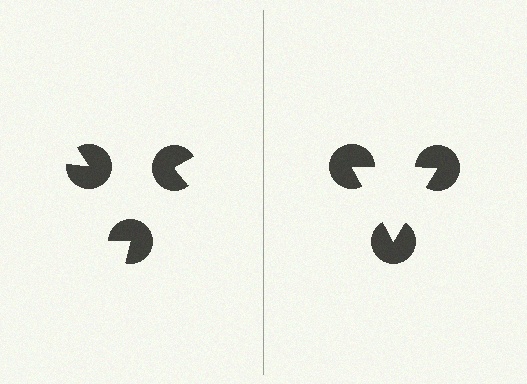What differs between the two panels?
The pac-man discs are positioned identically on both sides; only the wedge orientations differ. On the right they align to a triangle; on the left they are misaligned.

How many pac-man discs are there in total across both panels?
6 — 3 on each side.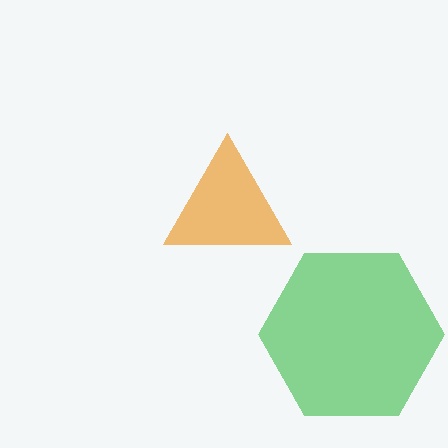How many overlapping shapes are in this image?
There are 2 overlapping shapes in the image.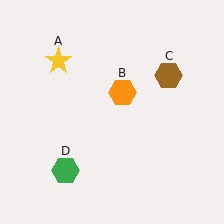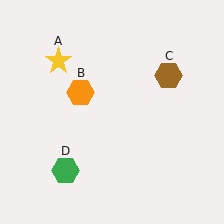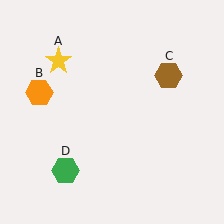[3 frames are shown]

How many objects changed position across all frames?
1 object changed position: orange hexagon (object B).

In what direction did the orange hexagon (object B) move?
The orange hexagon (object B) moved left.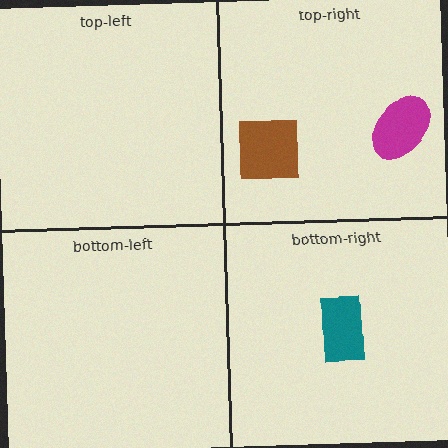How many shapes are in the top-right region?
2.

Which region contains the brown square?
The top-right region.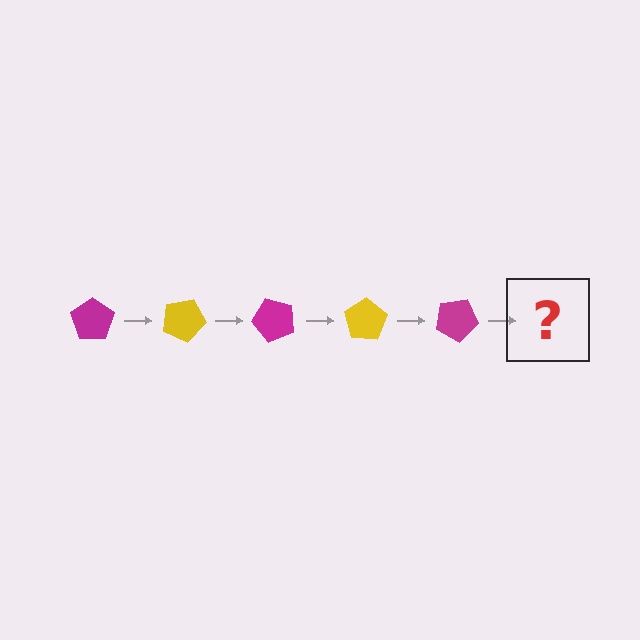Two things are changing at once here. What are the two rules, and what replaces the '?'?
The two rules are that it rotates 25 degrees each step and the color cycles through magenta and yellow. The '?' should be a yellow pentagon, rotated 125 degrees from the start.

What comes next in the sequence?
The next element should be a yellow pentagon, rotated 125 degrees from the start.